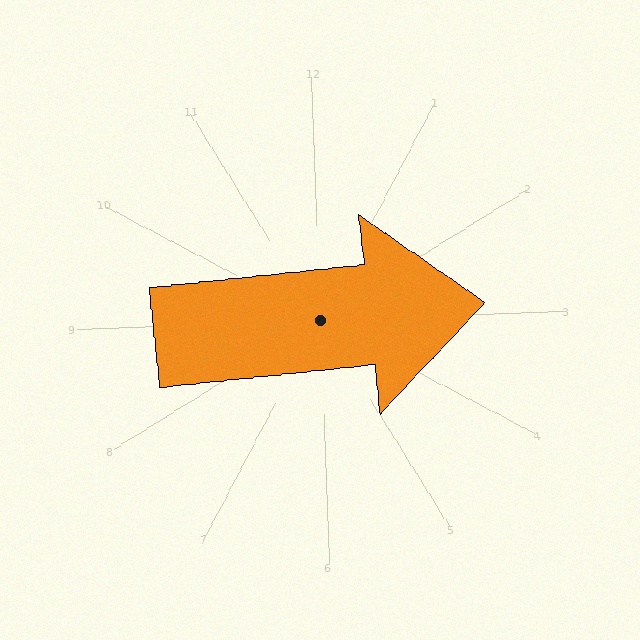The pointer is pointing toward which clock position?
Roughly 3 o'clock.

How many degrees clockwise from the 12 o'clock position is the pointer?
Approximately 86 degrees.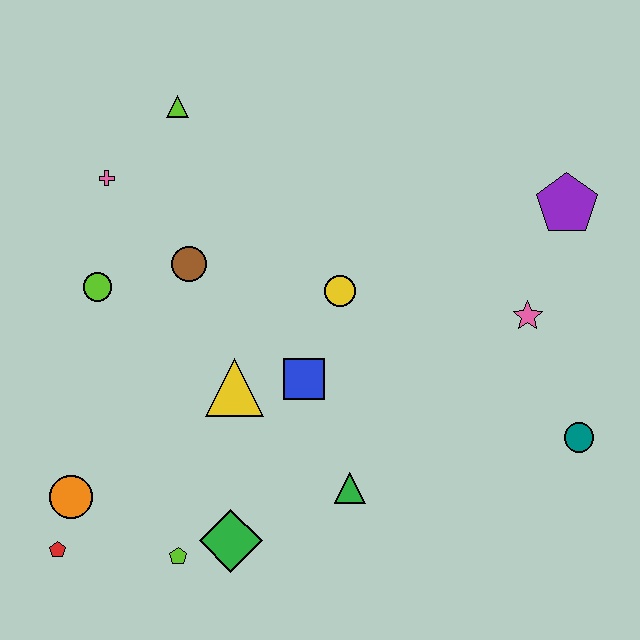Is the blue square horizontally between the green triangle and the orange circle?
Yes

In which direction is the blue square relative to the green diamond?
The blue square is above the green diamond.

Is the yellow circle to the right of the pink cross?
Yes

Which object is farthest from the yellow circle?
The red pentagon is farthest from the yellow circle.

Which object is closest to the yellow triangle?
The blue square is closest to the yellow triangle.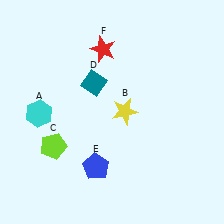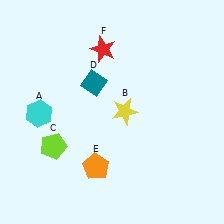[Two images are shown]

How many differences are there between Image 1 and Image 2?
There is 1 difference between the two images.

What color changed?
The pentagon (E) changed from blue in Image 1 to orange in Image 2.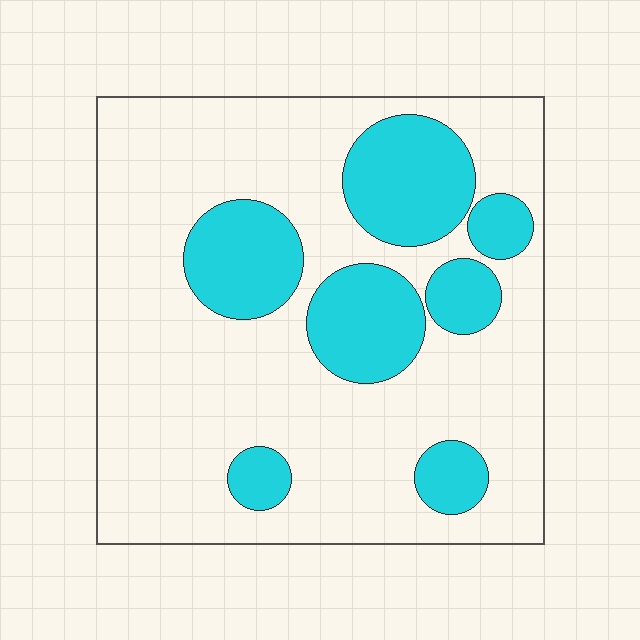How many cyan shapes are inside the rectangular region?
7.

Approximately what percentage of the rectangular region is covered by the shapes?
Approximately 25%.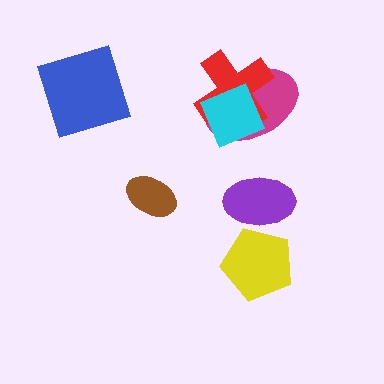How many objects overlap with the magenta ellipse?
2 objects overlap with the magenta ellipse.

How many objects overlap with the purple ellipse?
1 object overlaps with the purple ellipse.